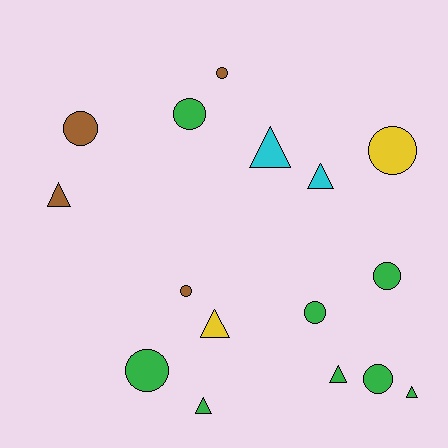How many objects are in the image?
There are 16 objects.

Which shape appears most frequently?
Circle, with 9 objects.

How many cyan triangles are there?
There are 2 cyan triangles.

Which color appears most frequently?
Green, with 8 objects.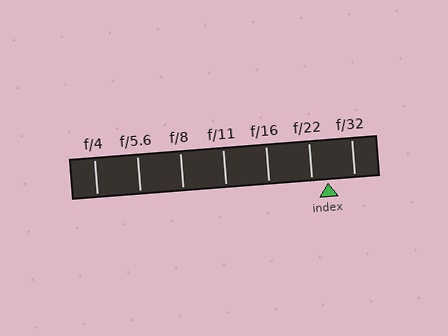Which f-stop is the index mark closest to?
The index mark is closest to f/22.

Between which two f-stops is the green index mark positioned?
The index mark is between f/22 and f/32.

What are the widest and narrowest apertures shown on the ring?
The widest aperture shown is f/4 and the narrowest is f/32.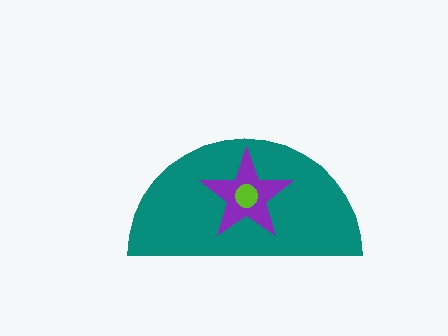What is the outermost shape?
The teal semicircle.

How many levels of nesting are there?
3.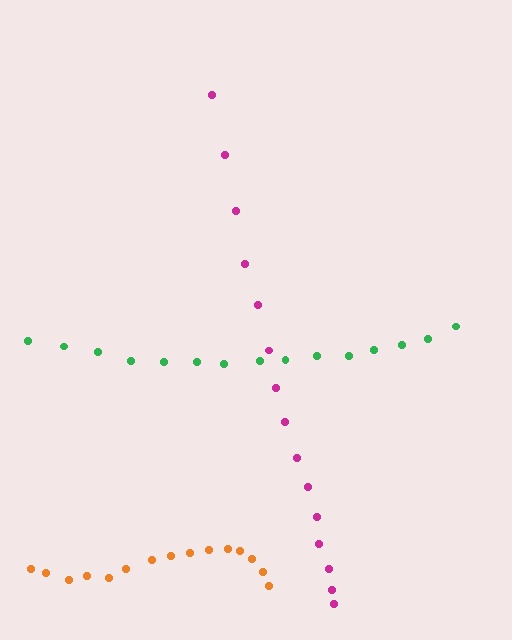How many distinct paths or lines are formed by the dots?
There are 3 distinct paths.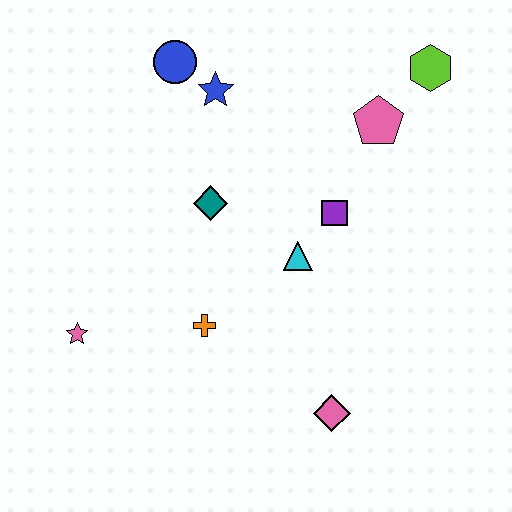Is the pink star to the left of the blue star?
Yes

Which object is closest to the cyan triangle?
The purple square is closest to the cyan triangle.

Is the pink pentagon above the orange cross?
Yes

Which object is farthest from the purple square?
The pink star is farthest from the purple square.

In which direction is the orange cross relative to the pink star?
The orange cross is to the right of the pink star.